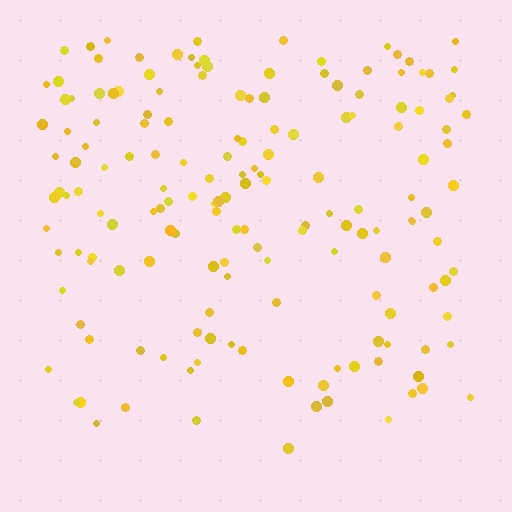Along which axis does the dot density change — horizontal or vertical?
Vertical.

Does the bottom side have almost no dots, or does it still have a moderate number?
Still a moderate number, just noticeably fewer than the top.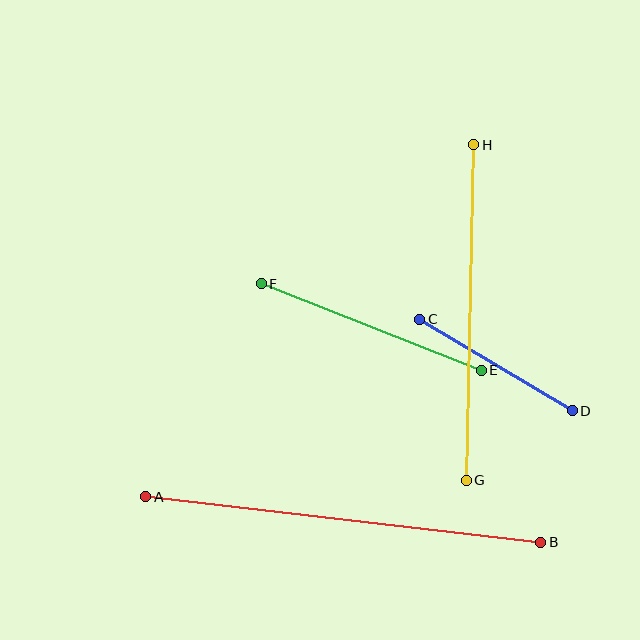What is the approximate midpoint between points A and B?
The midpoint is at approximately (343, 519) pixels.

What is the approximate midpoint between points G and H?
The midpoint is at approximately (470, 312) pixels.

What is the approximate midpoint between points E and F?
The midpoint is at approximately (371, 327) pixels.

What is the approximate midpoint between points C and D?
The midpoint is at approximately (496, 365) pixels.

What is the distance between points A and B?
The distance is approximately 398 pixels.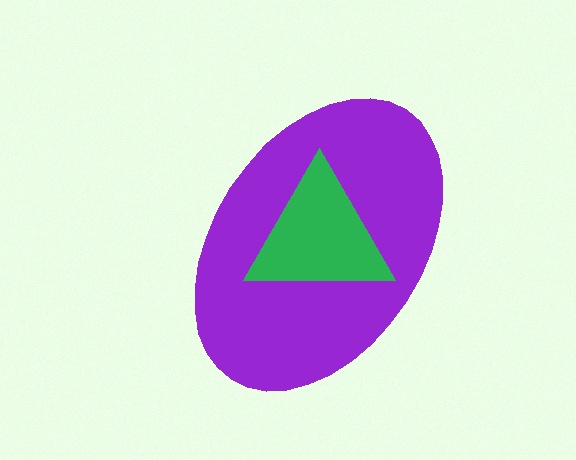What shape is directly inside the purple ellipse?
The green triangle.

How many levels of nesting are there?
2.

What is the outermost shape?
The purple ellipse.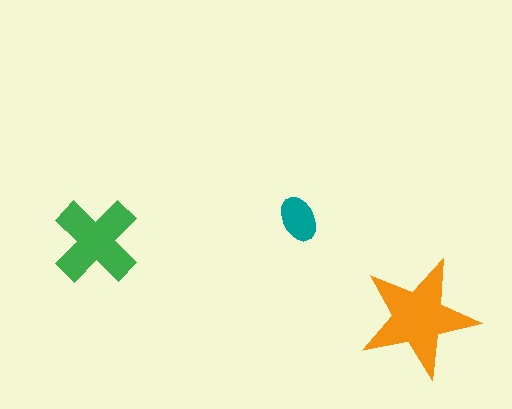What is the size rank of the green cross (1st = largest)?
2nd.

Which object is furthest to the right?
The orange star is rightmost.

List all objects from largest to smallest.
The orange star, the green cross, the teal ellipse.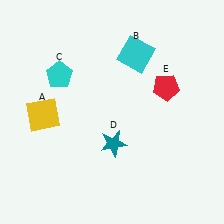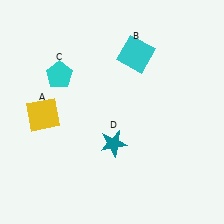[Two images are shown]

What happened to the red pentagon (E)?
The red pentagon (E) was removed in Image 2. It was in the top-right area of Image 1.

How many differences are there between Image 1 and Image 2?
There is 1 difference between the two images.